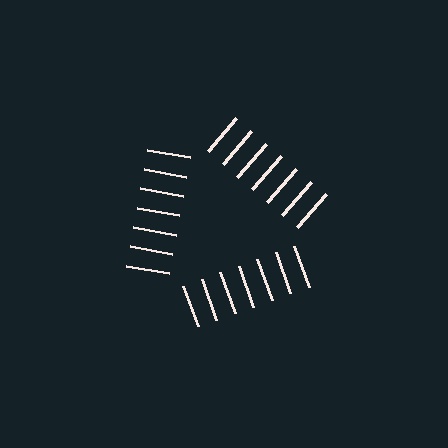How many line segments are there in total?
21 — 7 along each of the 3 edges.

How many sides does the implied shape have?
3 sides — the line-ends trace a triangle.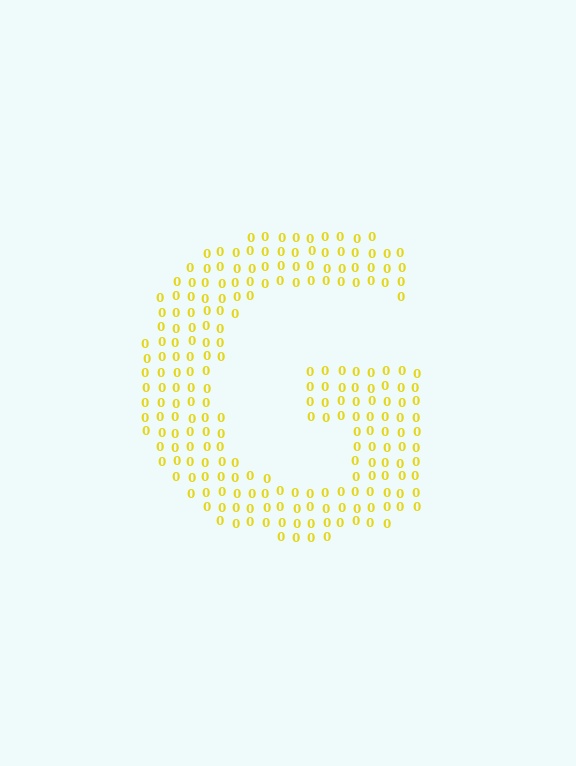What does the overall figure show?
The overall figure shows the letter G.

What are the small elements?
The small elements are digit 0's.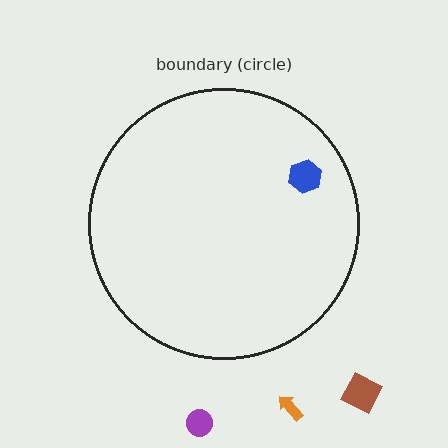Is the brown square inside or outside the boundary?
Outside.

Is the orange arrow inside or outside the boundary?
Outside.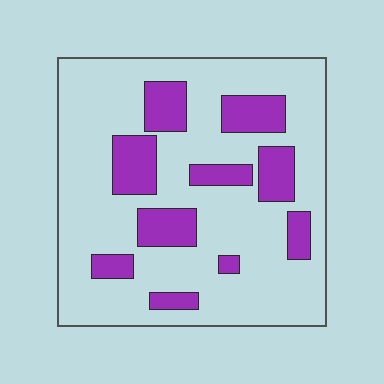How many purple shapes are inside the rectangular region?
10.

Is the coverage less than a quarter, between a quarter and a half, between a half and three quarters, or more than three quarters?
Less than a quarter.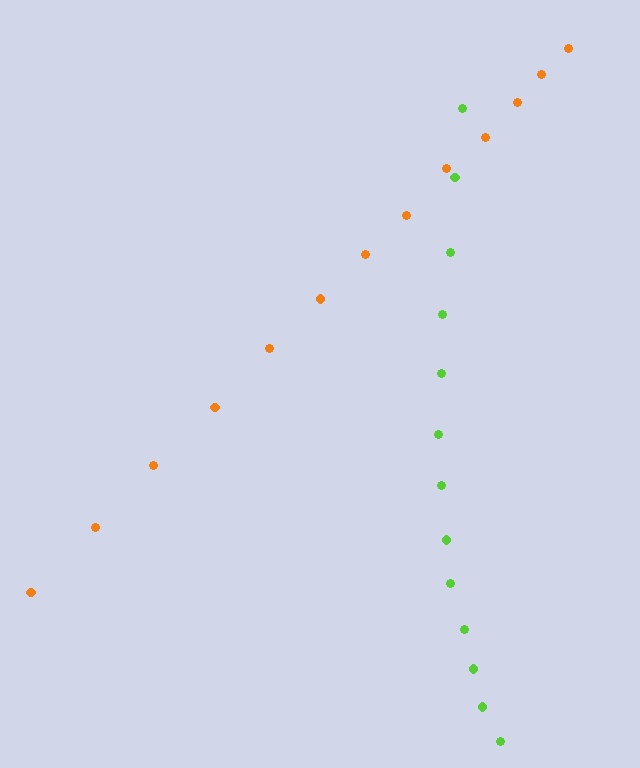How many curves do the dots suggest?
There are 2 distinct paths.